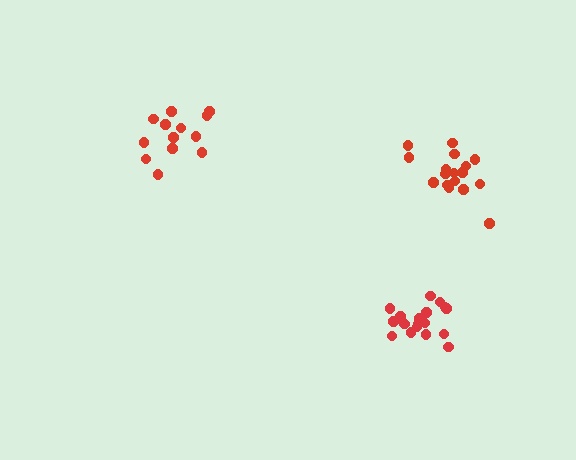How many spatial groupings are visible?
There are 3 spatial groupings.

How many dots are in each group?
Group 1: 18 dots, Group 2: 13 dots, Group 3: 17 dots (48 total).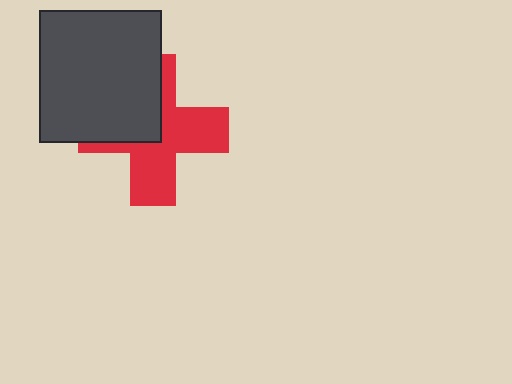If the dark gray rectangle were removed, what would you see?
You would see the complete red cross.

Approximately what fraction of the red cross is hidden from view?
Roughly 40% of the red cross is hidden behind the dark gray rectangle.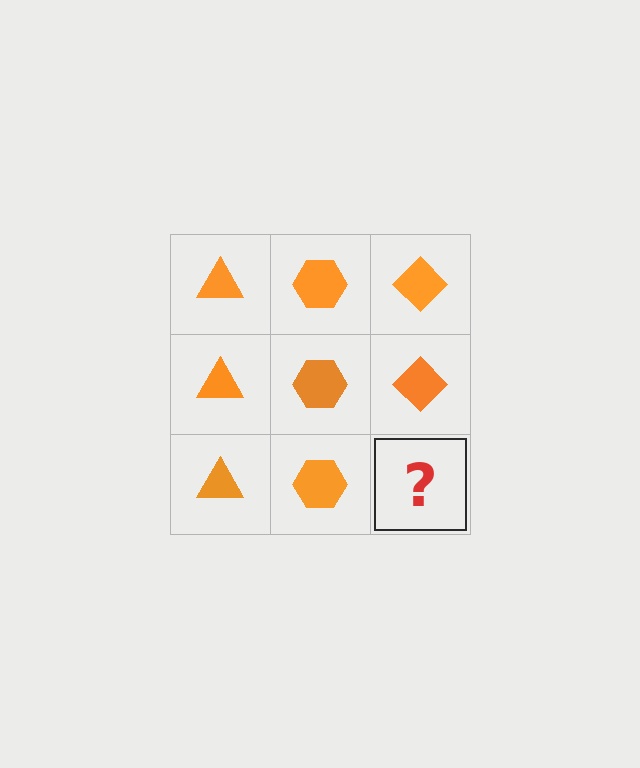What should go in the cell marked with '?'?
The missing cell should contain an orange diamond.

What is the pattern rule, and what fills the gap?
The rule is that each column has a consistent shape. The gap should be filled with an orange diamond.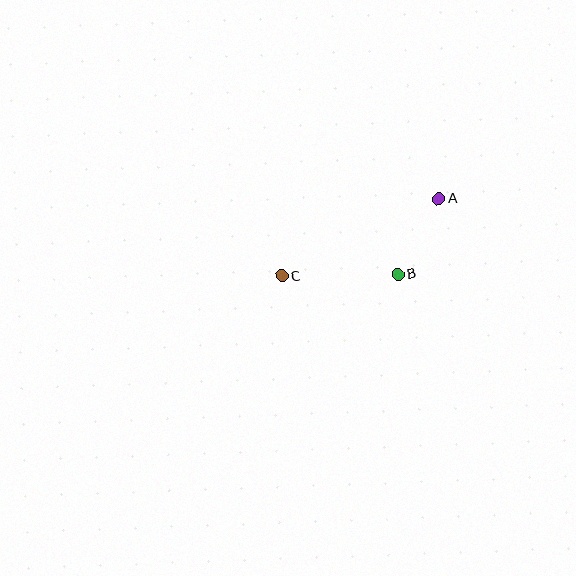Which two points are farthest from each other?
Points A and C are farthest from each other.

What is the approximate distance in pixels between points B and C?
The distance between B and C is approximately 116 pixels.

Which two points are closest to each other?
Points A and B are closest to each other.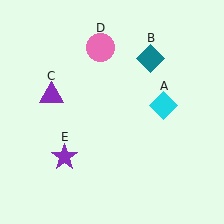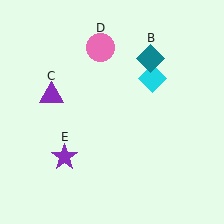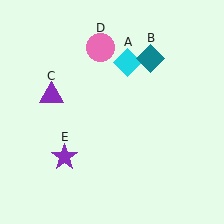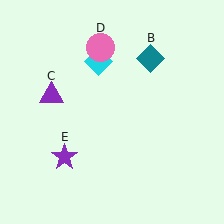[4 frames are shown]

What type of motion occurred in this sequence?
The cyan diamond (object A) rotated counterclockwise around the center of the scene.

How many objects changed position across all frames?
1 object changed position: cyan diamond (object A).